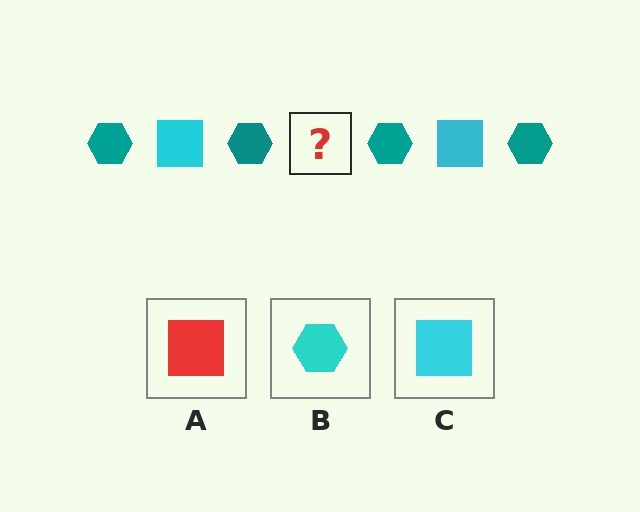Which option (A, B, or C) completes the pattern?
C.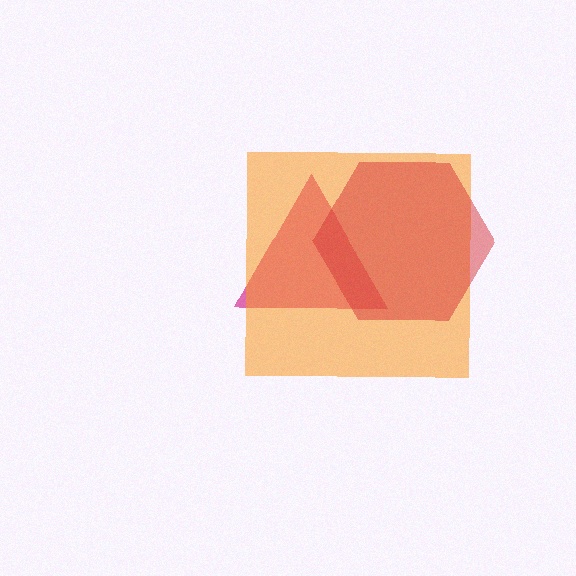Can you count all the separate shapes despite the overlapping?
Yes, there are 3 separate shapes.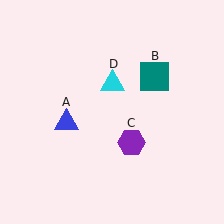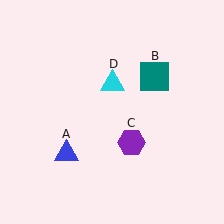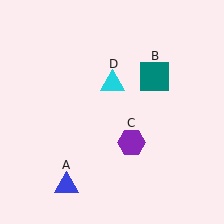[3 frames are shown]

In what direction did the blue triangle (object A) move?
The blue triangle (object A) moved down.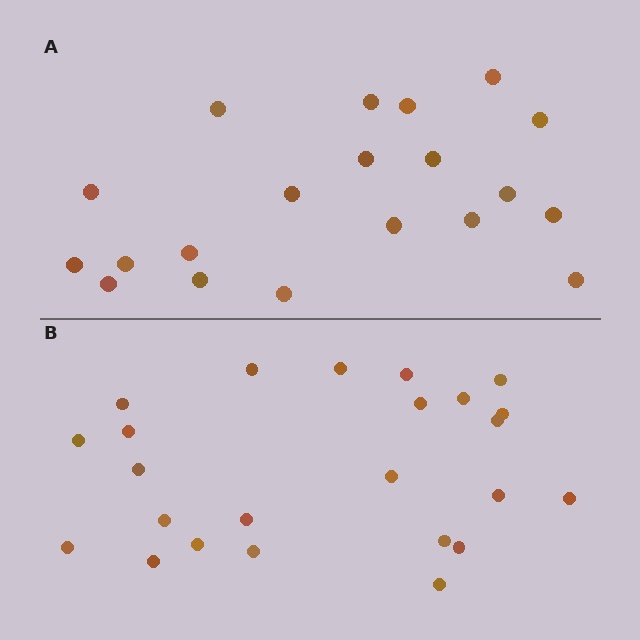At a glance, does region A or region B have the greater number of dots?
Region B (the bottom region) has more dots.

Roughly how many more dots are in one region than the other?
Region B has about 4 more dots than region A.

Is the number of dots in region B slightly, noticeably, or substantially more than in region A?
Region B has only slightly more — the two regions are fairly close. The ratio is roughly 1.2 to 1.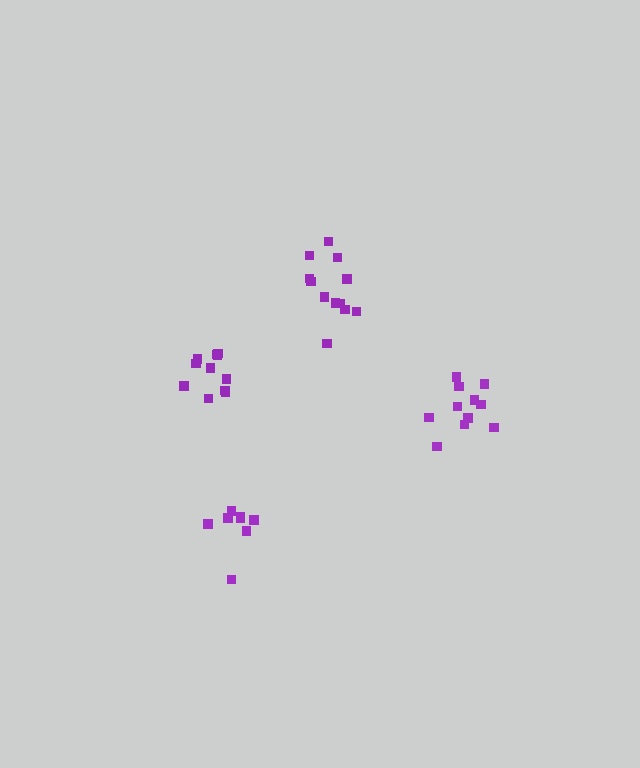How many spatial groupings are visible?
There are 4 spatial groupings.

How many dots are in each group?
Group 1: 8 dots, Group 2: 11 dots, Group 3: 11 dots, Group 4: 12 dots (42 total).